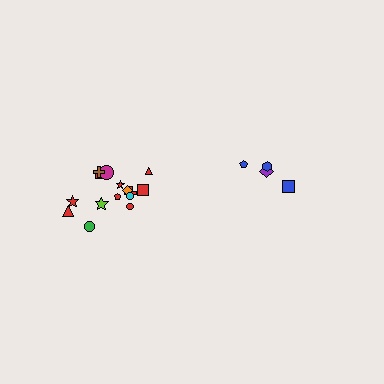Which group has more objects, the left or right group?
The left group.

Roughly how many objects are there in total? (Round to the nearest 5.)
Roughly 20 objects in total.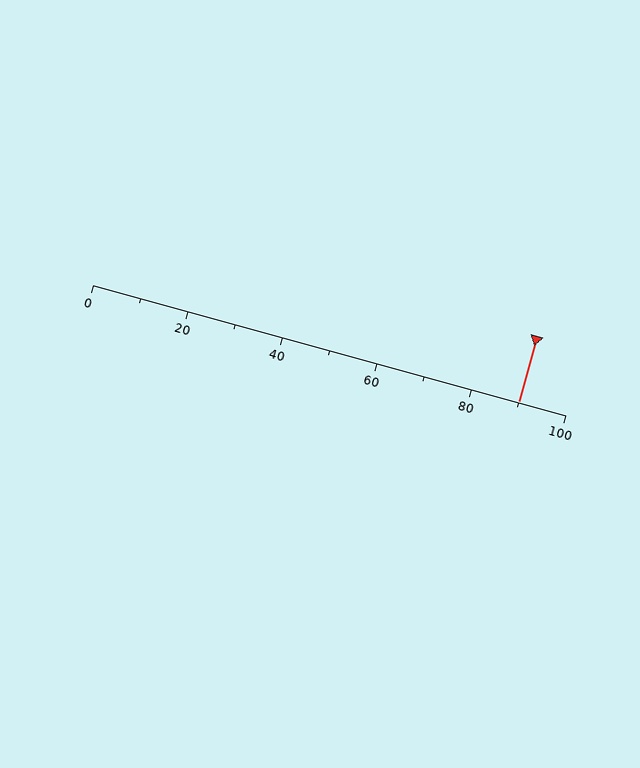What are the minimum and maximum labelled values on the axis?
The axis runs from 0 to 100.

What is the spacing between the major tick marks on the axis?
The major ticks are spaced 20 apart.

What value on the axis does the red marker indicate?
The marker indicates approximately 90.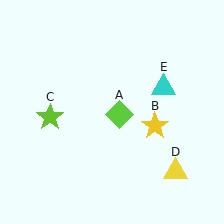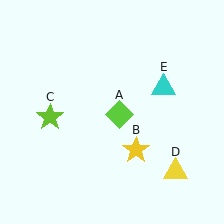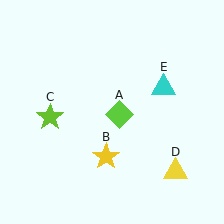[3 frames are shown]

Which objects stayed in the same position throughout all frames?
Lime diamond (object A) and lime star (object C) and yellow triangle (object D) and cyan triangle (object E) remained stationary.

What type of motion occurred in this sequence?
The yellow star (object B) rotated clockwise around the center of the scene.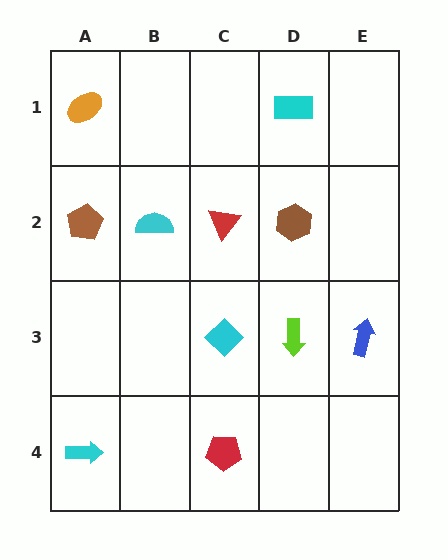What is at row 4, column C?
A red pentagon.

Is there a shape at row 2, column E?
No, that cell is empty.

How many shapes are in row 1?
2 shapes.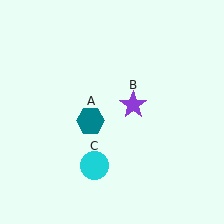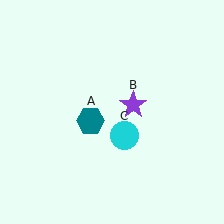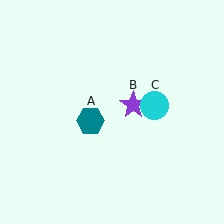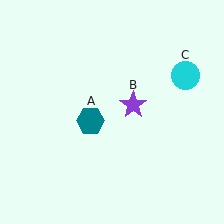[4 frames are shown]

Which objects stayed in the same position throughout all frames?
Teal hexagon (object A) and purple star (object B) remained stationary.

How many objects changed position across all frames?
1 object changed position: cyan circle (object C).